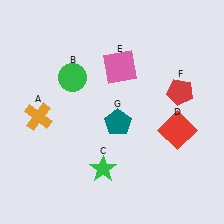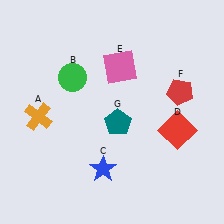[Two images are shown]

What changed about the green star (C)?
In Image 1, C is green. In Image 2, it changed to blue.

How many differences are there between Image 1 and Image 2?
There is 1 difference between the two images.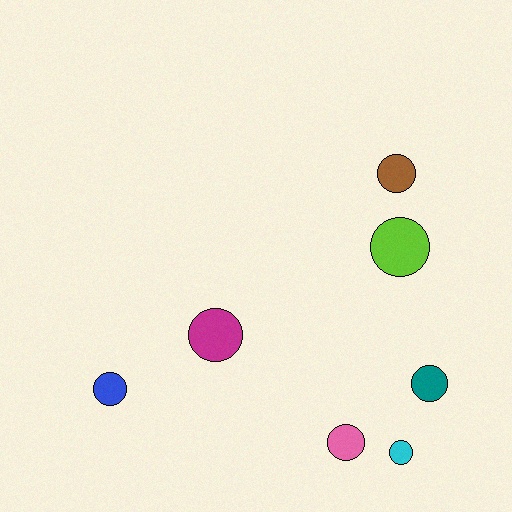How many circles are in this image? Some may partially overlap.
There are 7 circles.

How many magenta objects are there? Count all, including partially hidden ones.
There is 1 magenta object.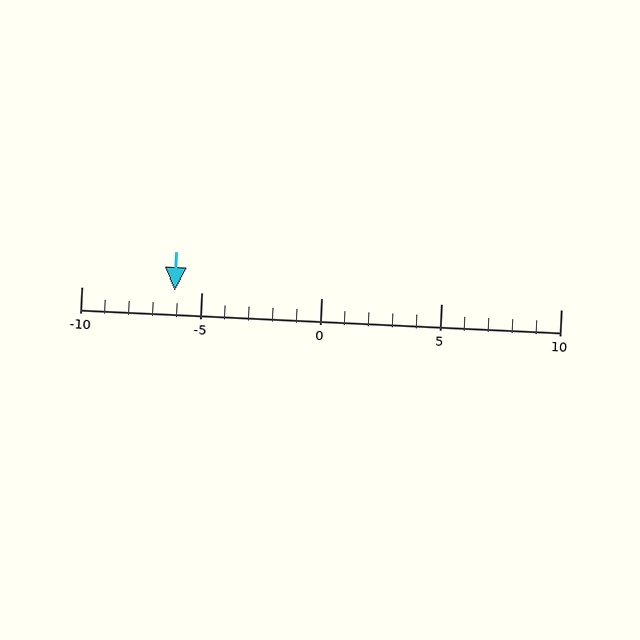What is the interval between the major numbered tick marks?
The major tick marks are spaced 5 units apart.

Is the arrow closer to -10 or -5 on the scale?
The arrow is closer to -5.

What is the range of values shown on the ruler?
The ruler shows values from -10 to 10.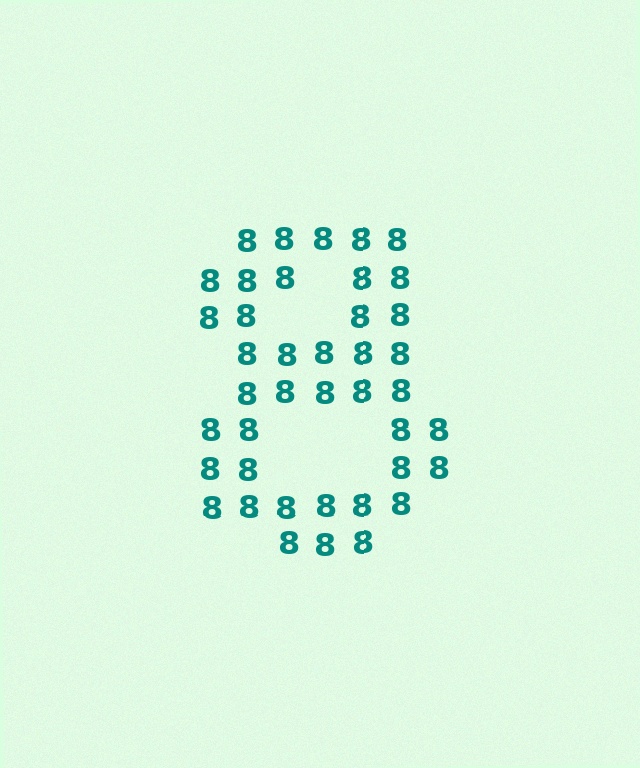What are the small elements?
The small elements are digit 8's.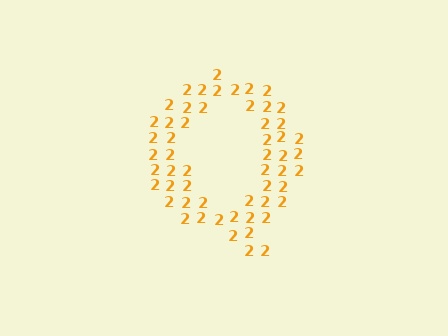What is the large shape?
The large shape is the letter Q.